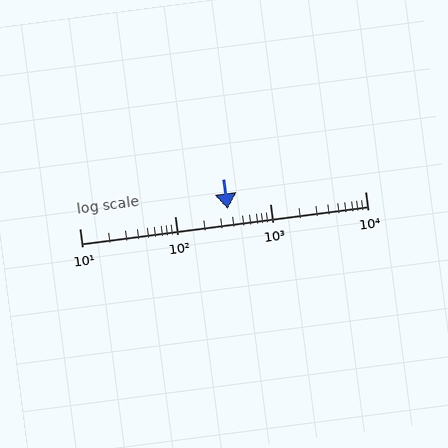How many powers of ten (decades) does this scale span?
The scale spans 3 decades, from 10 to 10000.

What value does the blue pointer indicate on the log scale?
The pointer indicates approximately 360.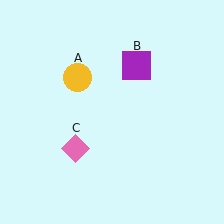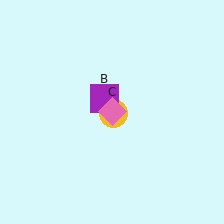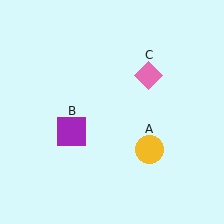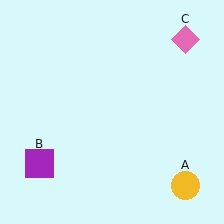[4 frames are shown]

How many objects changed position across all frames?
3 objects changed position: yellow circle (object A), purple square (object B), pink diamond (object C).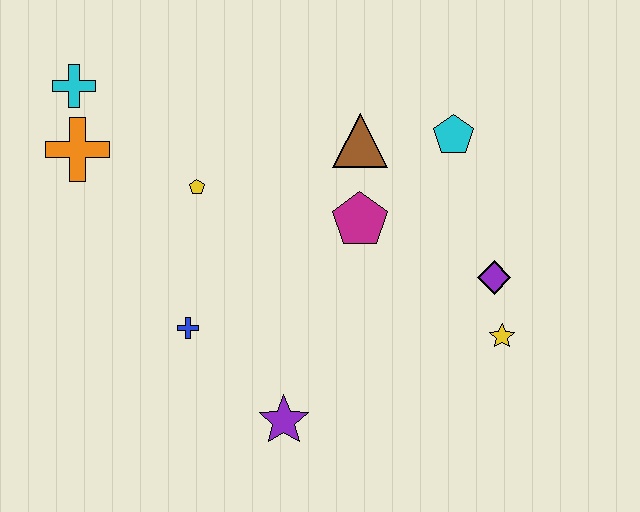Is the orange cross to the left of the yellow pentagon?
Yes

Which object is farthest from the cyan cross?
The yellow star is farthest from the cyan cross.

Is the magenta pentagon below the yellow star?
No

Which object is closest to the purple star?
The blue cross is closest to the purple star.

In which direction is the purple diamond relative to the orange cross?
The purple diamond is to the right of the orange cross.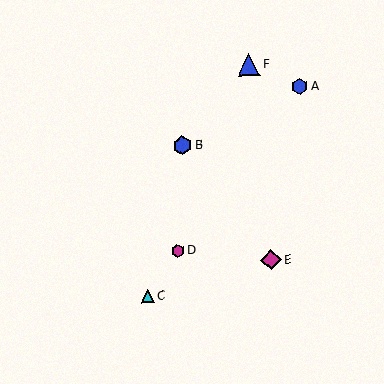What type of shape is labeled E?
Shape E is a magenta diamond.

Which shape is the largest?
The blue triangle (labeled F) is the largest.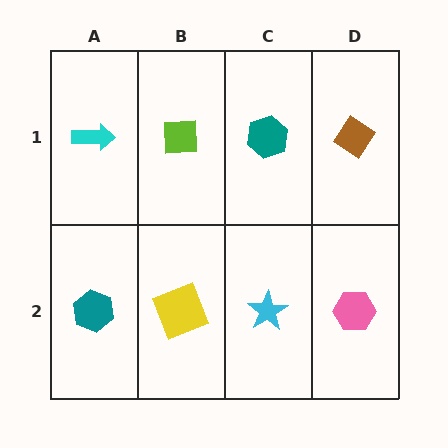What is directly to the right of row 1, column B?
A teal hexagon.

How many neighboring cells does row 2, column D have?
2.